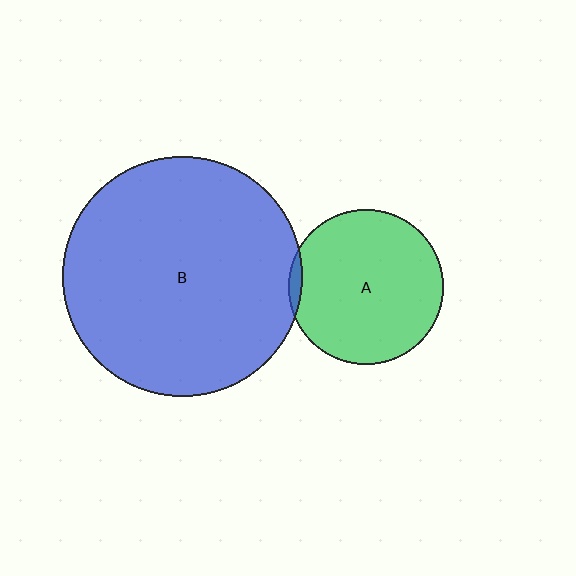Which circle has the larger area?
Circle B (blue).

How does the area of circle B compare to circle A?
Approximately 2.4 times.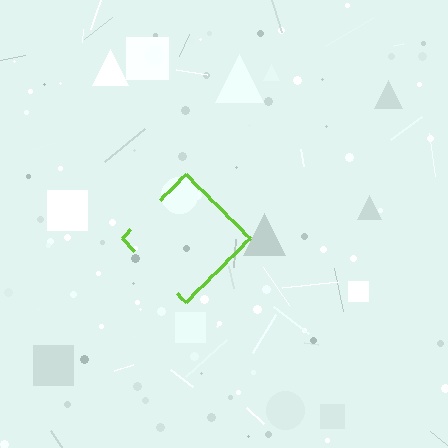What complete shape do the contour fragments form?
The contour fragments form a diamond.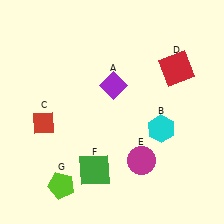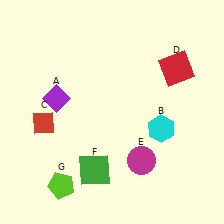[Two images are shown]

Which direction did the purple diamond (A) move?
The purple diamond (A) moved left.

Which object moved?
The purple diamond (A) moved left.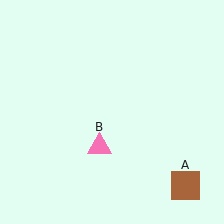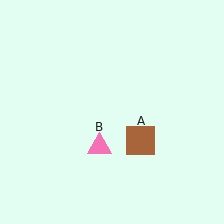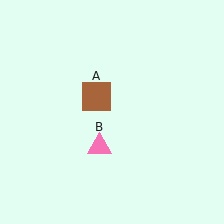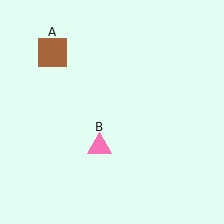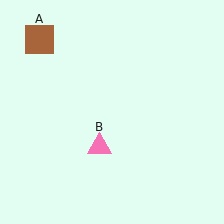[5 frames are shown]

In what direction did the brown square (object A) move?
The brown square (object A) moved up and to the left.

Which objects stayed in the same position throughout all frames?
Pink triangle (object B) remained stationary.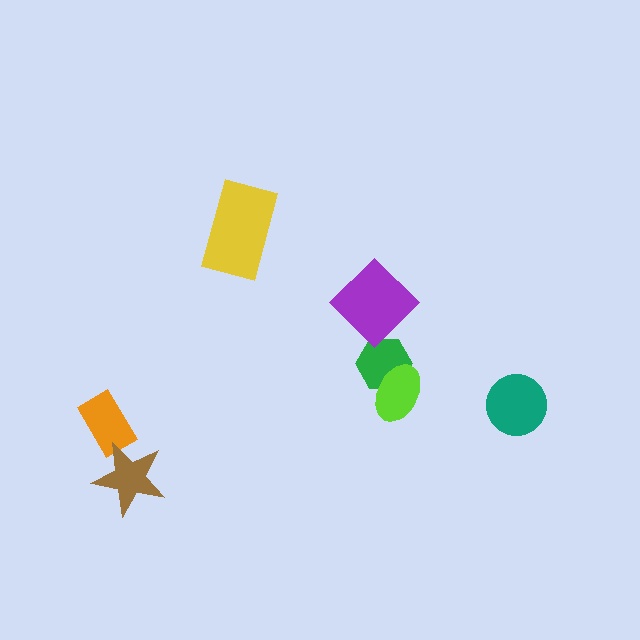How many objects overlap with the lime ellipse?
1 object overlaps with the lime ellipse.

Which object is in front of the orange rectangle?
The brown star is in front of the orange rectangle.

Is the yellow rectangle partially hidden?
No, no other shape covers it.